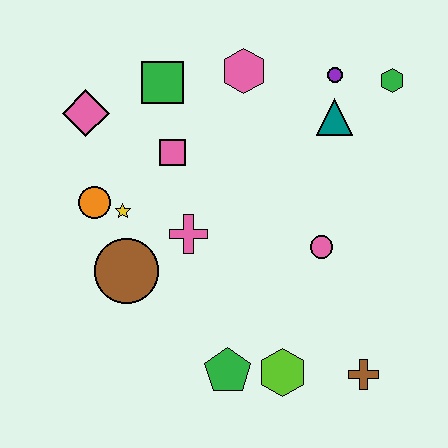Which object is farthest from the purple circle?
The green pentagon is farthest from the purple circle.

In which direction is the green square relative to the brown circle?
The green square is above the brown circle.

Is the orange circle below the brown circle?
No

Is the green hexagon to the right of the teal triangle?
Yes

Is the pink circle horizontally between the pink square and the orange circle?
No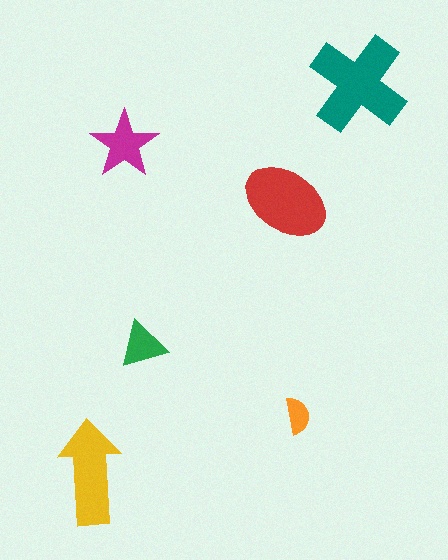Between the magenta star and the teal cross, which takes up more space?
The teal cross.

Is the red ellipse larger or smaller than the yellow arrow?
Larger.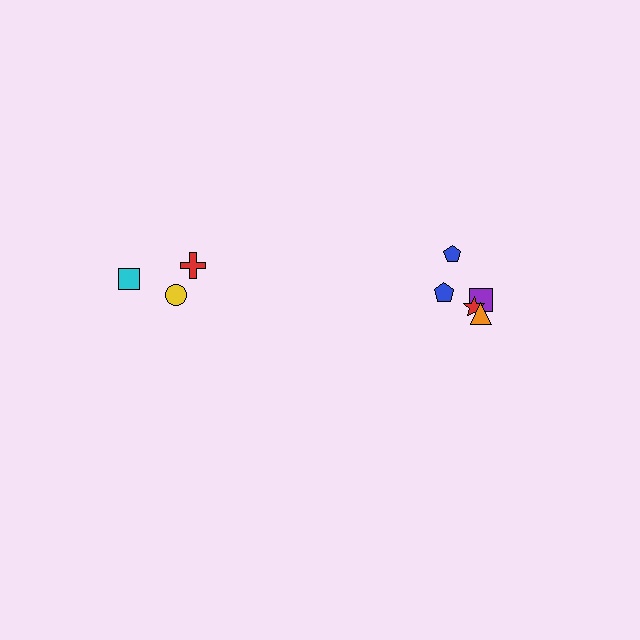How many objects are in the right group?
There are 5 objects.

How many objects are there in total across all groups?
There are 8 objects.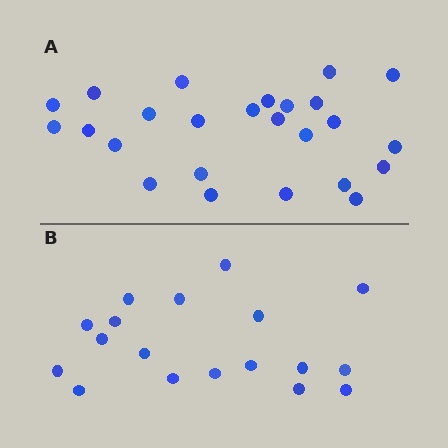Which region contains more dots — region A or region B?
Region A (the top region) has more dots.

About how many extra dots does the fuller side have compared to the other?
Region A has roughly 8 or so more dots than region B.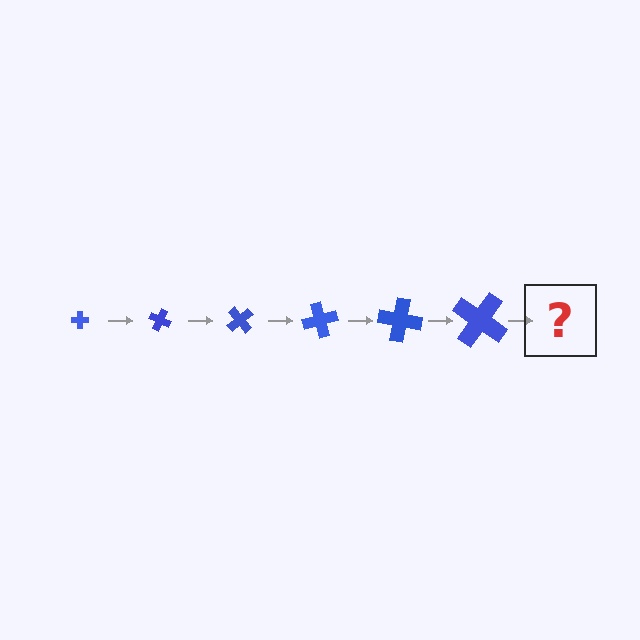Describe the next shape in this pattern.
It should be a cross, larger than the previous one and rotated 150 degrees from the start.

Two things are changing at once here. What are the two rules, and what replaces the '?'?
The two rules are that the cross grows larger each step and it rotates 25 degrees each step. The '?' should be a cross, larger than the previous one and rotated 150 degrees from the start.